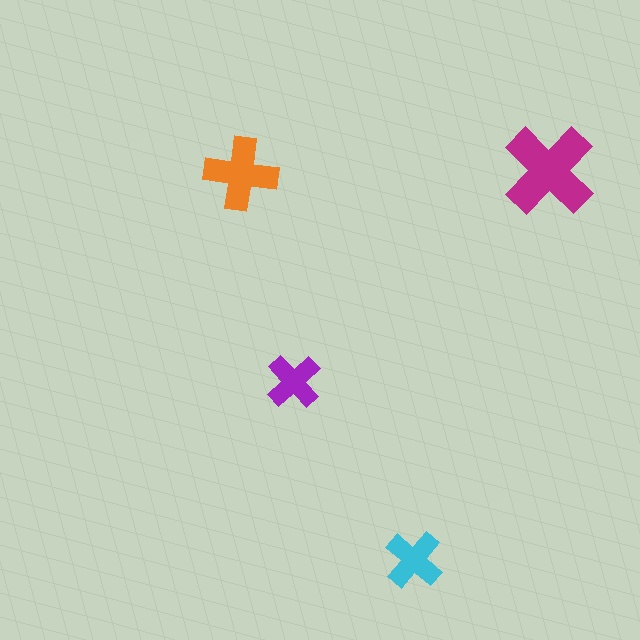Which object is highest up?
The magenta cross is topmost.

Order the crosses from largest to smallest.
the magenta one, the orange one, the cyan one, the purple one.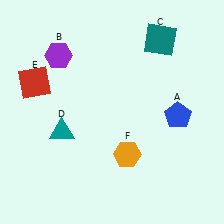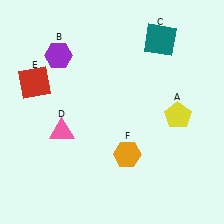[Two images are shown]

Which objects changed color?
A changed from blue to yellow. D changed from teal to pink.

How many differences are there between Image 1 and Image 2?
There are 2 differences between the two images.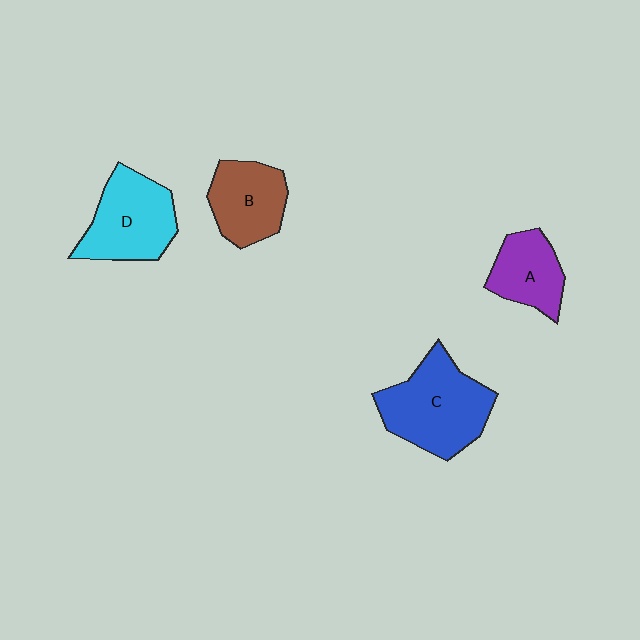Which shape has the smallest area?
Shape A (purple).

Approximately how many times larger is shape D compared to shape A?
Approximately 1.4 times.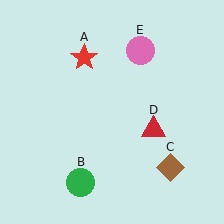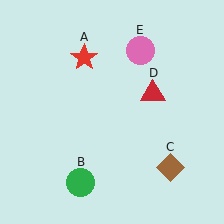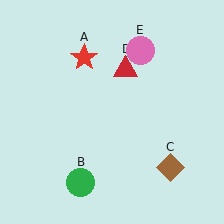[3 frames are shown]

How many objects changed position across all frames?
1 object changed position: red triangle (object D).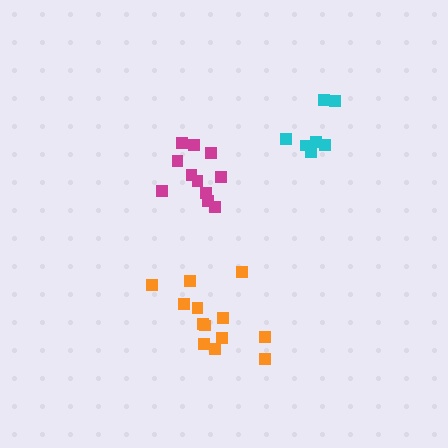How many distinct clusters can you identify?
There are 3 distinct clusters.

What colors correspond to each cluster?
The clusters are colored: cyan, orange, magenta.